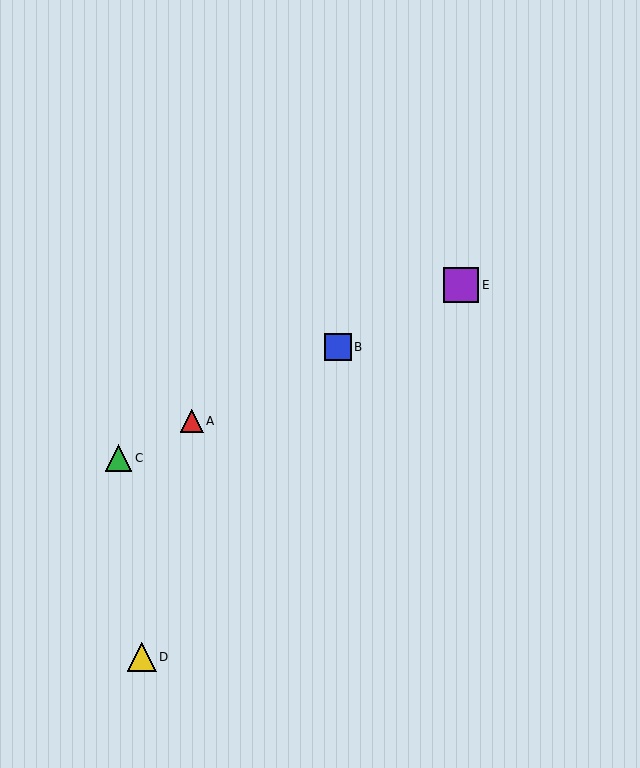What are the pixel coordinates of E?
Object E is at (461, 285).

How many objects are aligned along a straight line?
4 objects (A, B, C, E) are aligned along a straight line.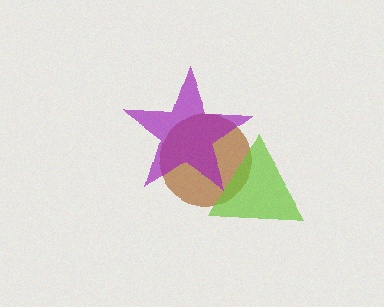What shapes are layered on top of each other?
The layered shapes are: a brown circle, a lime triangle, a purple star.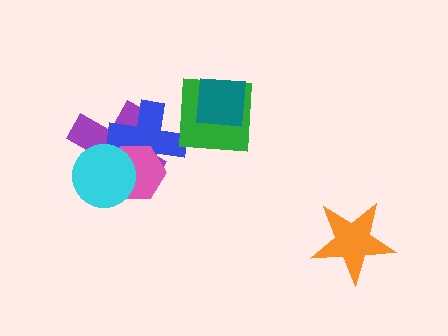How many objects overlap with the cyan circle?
3 objects overlap with the cyan circle.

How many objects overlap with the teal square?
1 object overlaps with the teal square.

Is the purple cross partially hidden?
Yes, it is partially covered by another shape.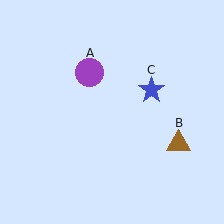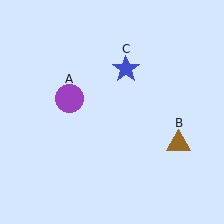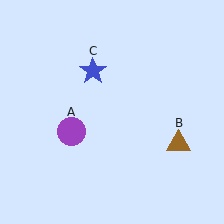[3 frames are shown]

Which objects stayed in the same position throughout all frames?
Brown triangle (object B) remained stationary.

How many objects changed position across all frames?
2 objects changed position: purple circle (object A), blue star (object C).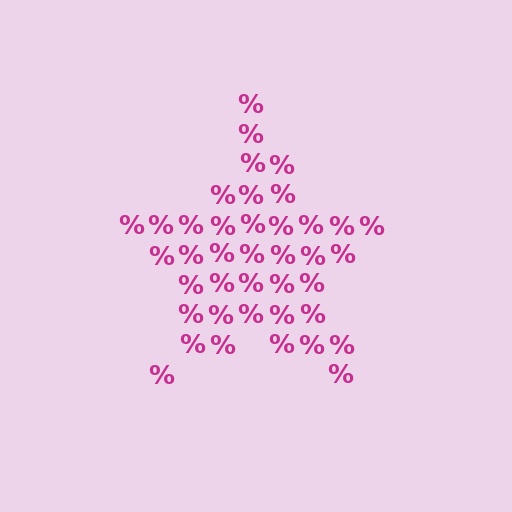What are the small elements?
The small elements are percent signs.